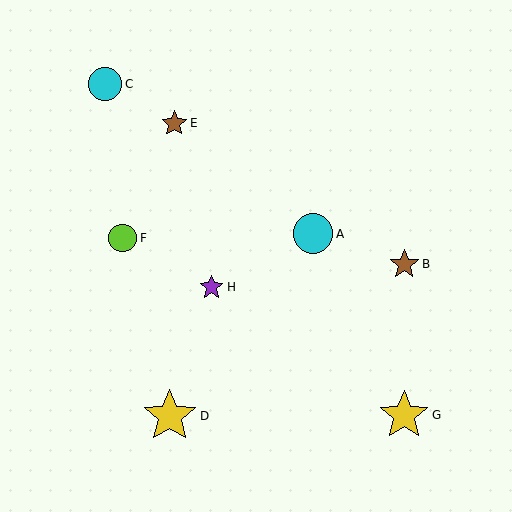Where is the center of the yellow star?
The center of the yellow star is at (404, 415).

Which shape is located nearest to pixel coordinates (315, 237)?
The cyan circle (labeled A) at (313, 234) is nearest to that location.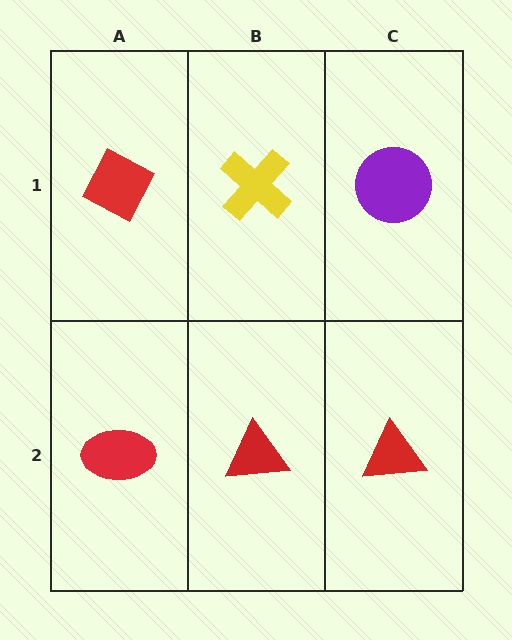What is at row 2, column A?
A red ellipse.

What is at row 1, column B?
A yellow cross.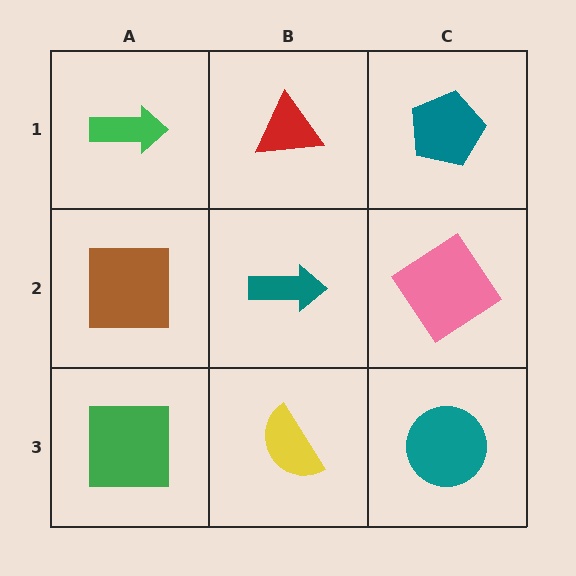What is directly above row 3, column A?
A brown square.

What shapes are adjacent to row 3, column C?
A pink diamond (row 2, column C), a yellow semicircle (row 3, column B).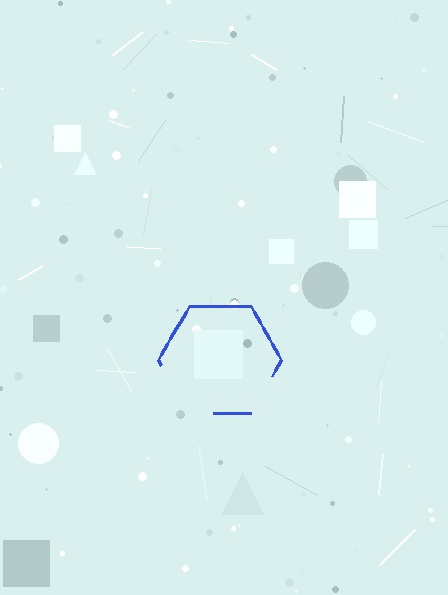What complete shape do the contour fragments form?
The contour fragments form a hexagon.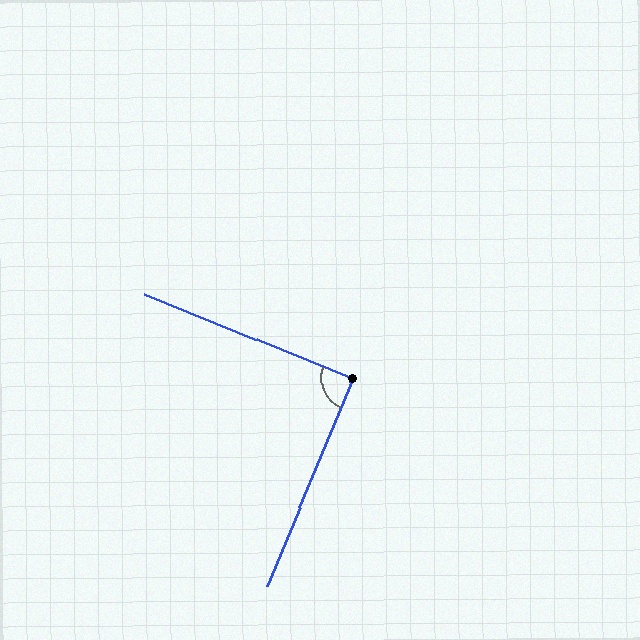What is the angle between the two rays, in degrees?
Approximately 89 degrees.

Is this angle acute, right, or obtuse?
It is approximately a right angle.